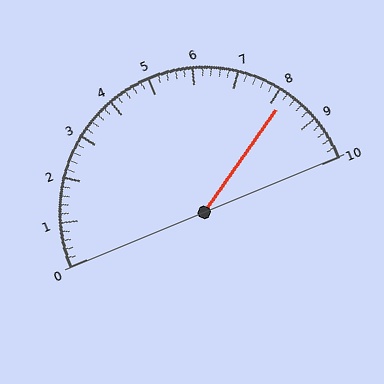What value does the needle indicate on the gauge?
The needle indicates approximately 8.2.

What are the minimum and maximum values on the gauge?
The gauge ranges from 0 to 10.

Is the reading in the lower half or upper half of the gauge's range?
The reading is in the upper half of the range (0 to 10).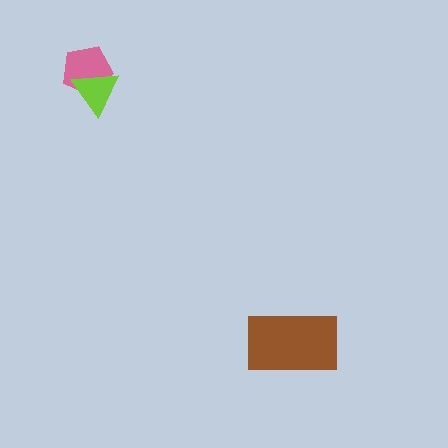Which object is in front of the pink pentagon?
The lime triangle is in front of the pink pentagon.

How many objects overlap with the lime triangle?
1 object overlaps with the lime triangle.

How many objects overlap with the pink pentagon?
1 object overlaps with the pink pentagon.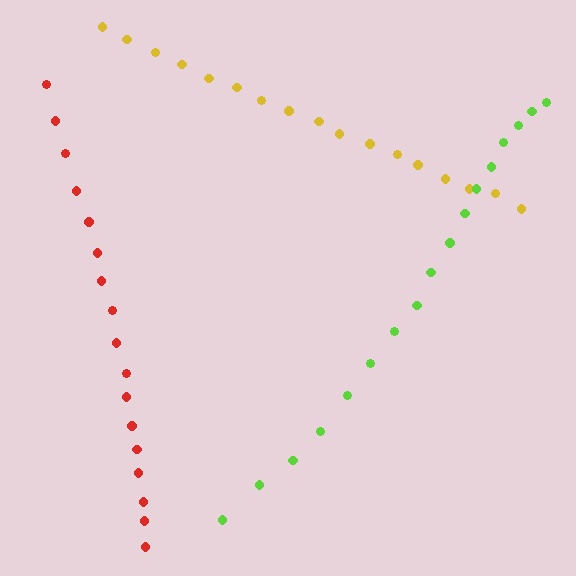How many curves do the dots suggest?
There are 3 distinct paths.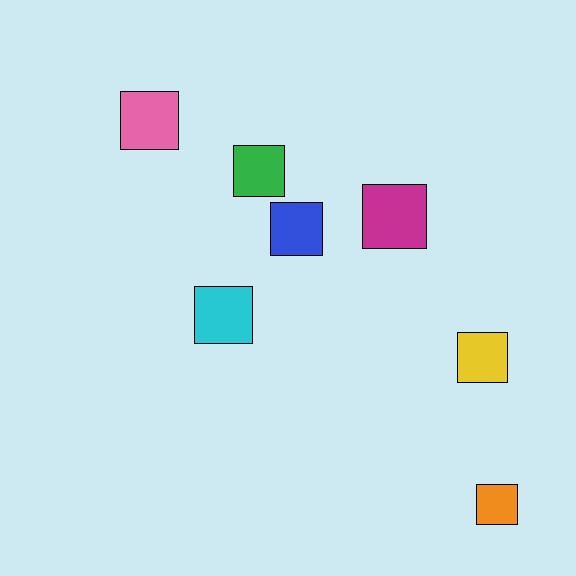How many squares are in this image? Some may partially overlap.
There are 7 squares.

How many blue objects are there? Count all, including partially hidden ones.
There is 1 blue object.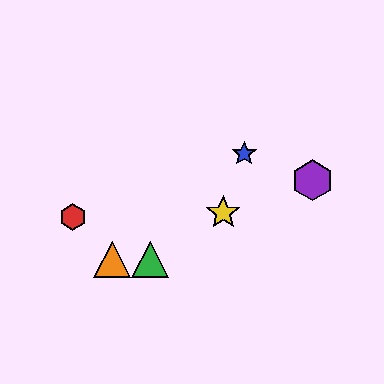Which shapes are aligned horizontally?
The green triangle, the orange triangle are aligned horizontally.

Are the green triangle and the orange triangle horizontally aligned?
Yes, both are at y≈260.